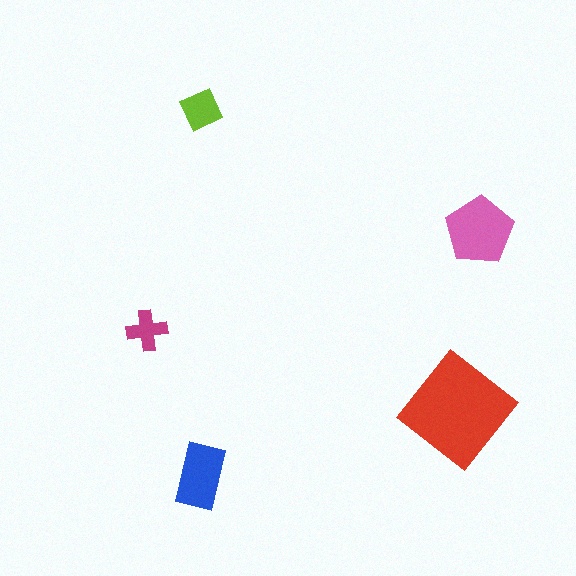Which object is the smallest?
The magenta cross.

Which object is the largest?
The red diamond.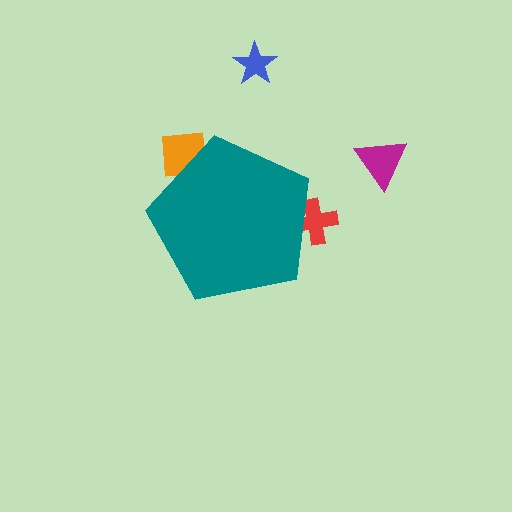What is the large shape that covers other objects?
A teal pentagon.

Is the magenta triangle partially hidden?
No, the magenta triangle is fully visible.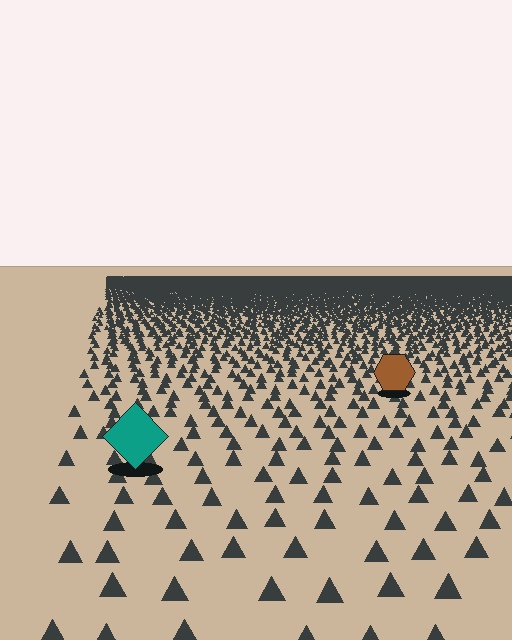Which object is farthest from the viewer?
The brown hexagon is farthest from the viewer. It appears smaller and the ground texture around it is denser.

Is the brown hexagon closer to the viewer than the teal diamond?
No. The teal diamond is closer — you can tell from the texture gradient: the ground texture is coarser near it.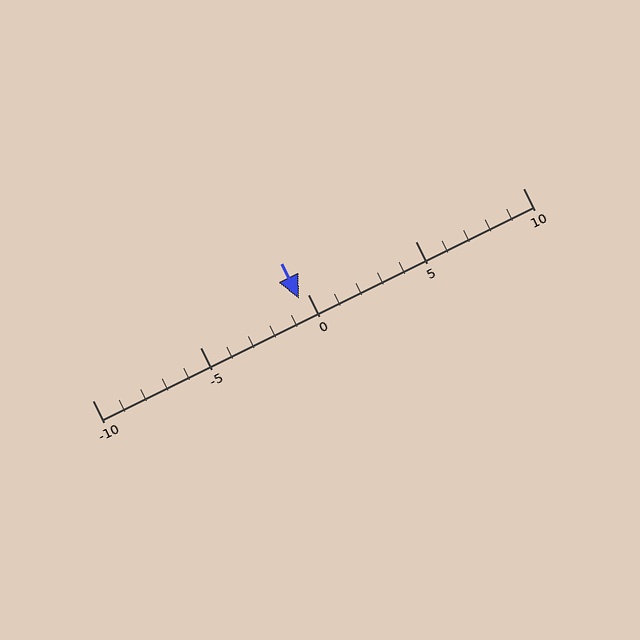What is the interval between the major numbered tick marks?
The major tick marks are spaced 5 units apart.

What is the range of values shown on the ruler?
The ruler shows values from -10 to 10.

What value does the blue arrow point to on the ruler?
The blue arrow points to approximately 0.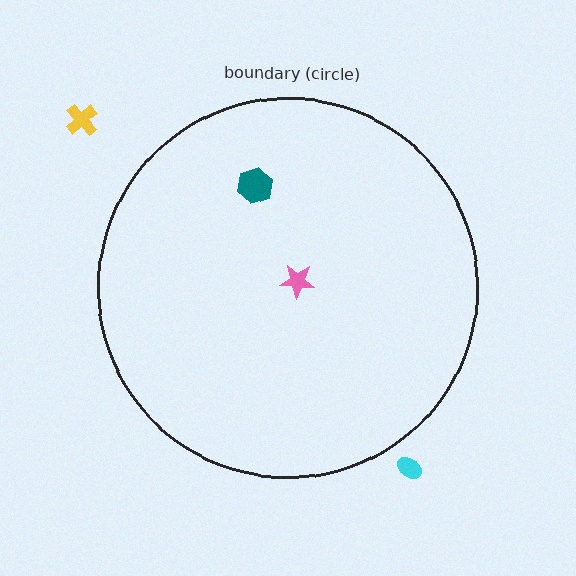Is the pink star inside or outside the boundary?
Inside.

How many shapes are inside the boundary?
2 inside, 2 outside.